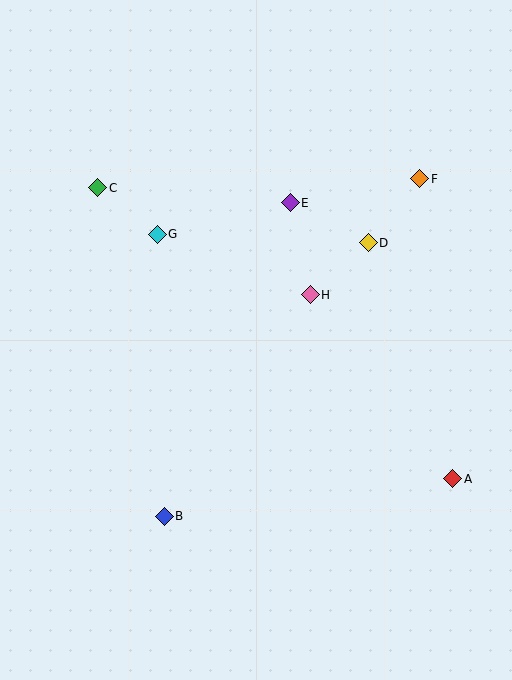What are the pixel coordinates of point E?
Point E is at (290, 203).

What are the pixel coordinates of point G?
Point G is at (157, 234).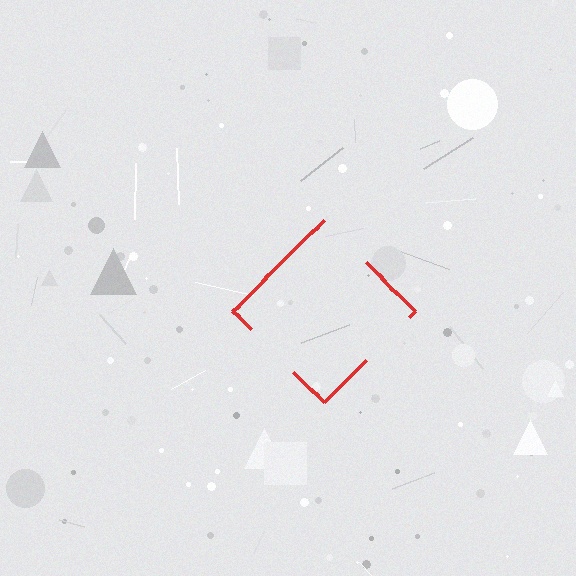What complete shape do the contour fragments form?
The contour fragments form a diamond.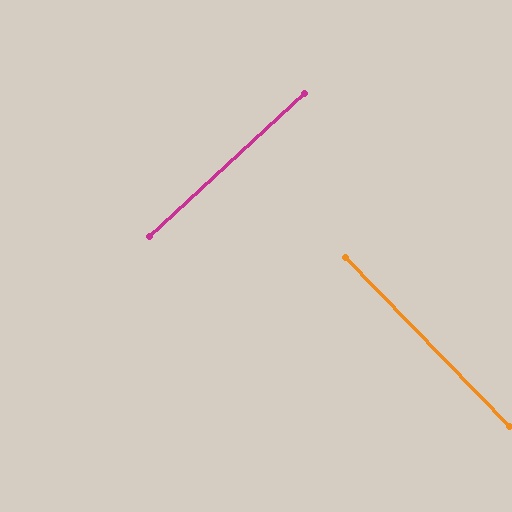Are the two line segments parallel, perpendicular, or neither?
Perpendicular — they meet at approximately 89°.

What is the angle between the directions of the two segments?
Approximately 89 degrees.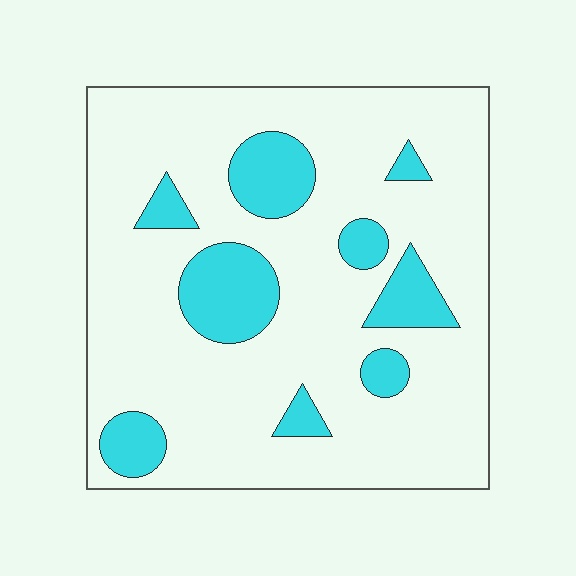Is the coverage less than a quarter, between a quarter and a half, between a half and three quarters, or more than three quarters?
Less than a quarter.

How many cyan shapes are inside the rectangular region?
9.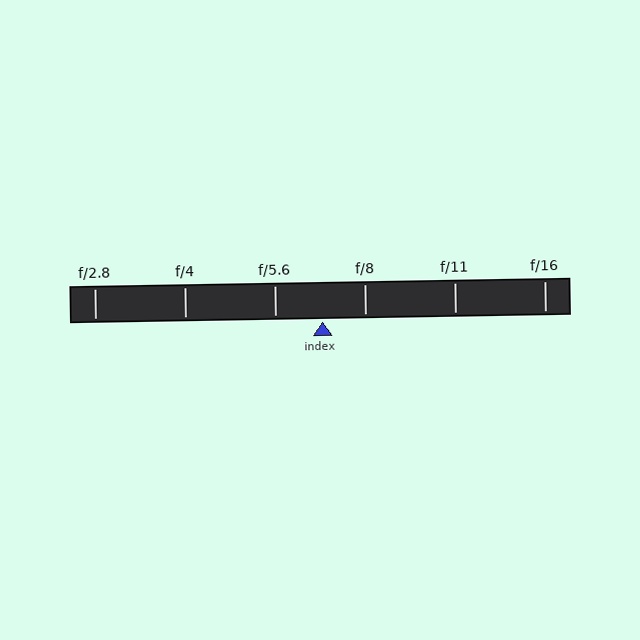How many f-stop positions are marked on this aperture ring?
There are 6 f-stop positions marked.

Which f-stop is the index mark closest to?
The index mark is closest to f/8.